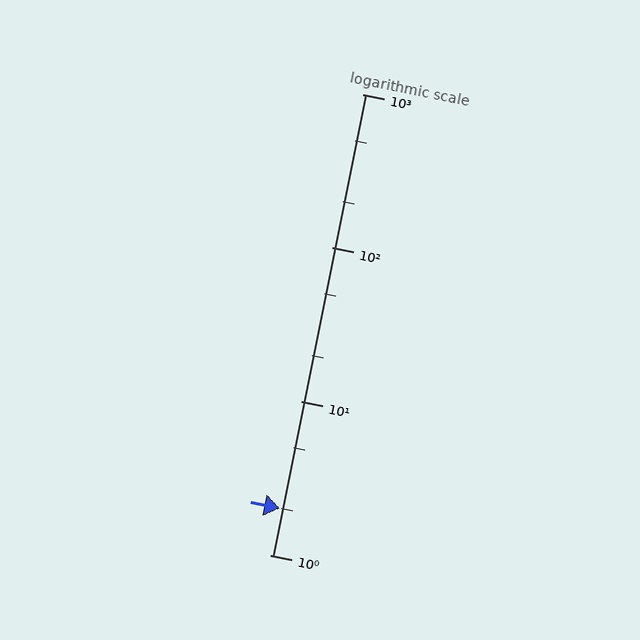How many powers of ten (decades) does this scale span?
The scale spans 3 decades, from 1 to 1000.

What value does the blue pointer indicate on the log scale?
The pointer indicates approximately 2.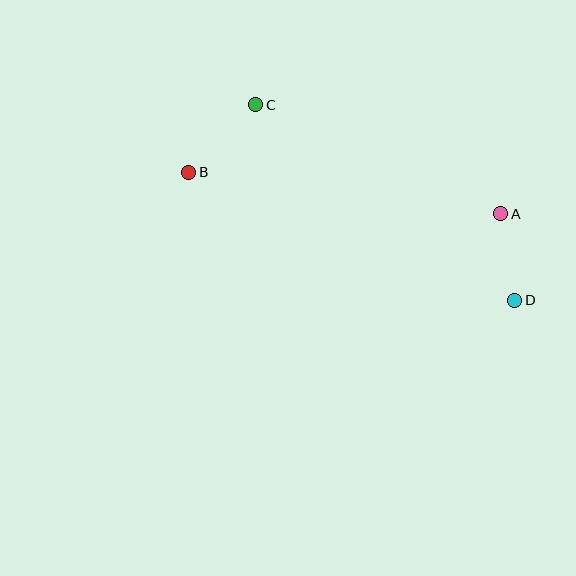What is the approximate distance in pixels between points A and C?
The distance between A and C is approximately 268 pixels.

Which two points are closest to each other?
Points A and D are closest to each other.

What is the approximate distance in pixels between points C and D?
The distance between C and D is approximately 324 pixels.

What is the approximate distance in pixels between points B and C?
The distance between B and C is approximately 95 pixels.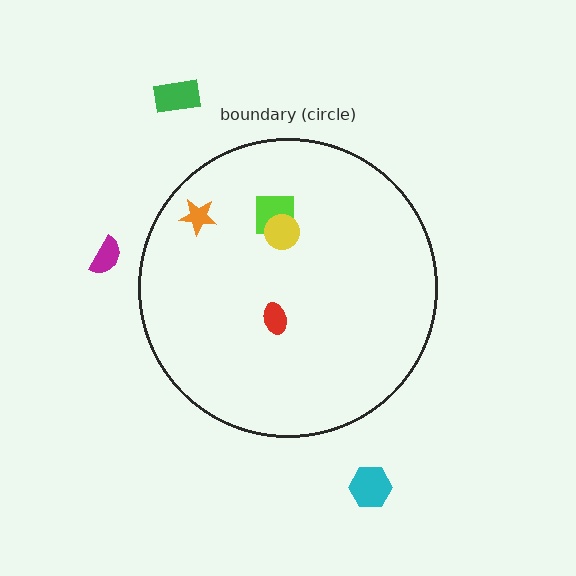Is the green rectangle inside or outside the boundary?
Outside.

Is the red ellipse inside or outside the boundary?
Inside.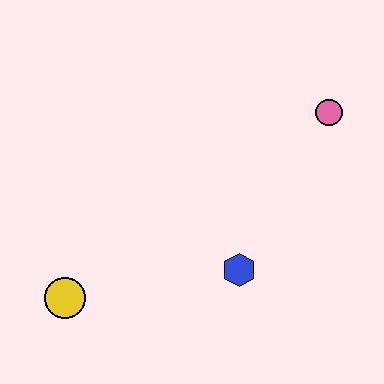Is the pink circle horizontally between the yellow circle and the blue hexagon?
No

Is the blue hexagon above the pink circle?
No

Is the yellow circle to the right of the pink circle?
No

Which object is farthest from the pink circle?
The yellow circle is farthest from the pink circle.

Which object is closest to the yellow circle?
The blue hexagon is closest to the yellow circle.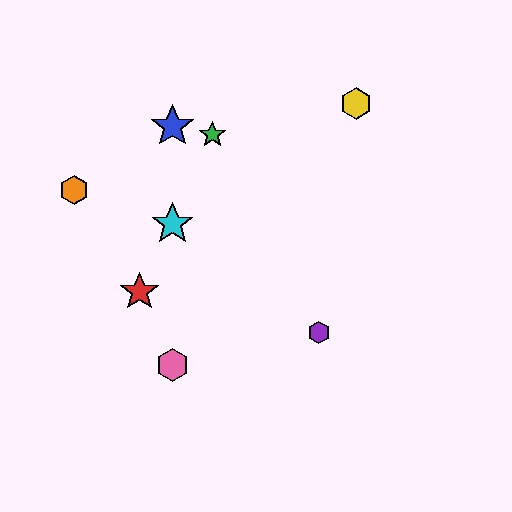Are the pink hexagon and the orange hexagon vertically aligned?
No, the pink hexagon is at x≈173 and the orange hexagon is at x≈74.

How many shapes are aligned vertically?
3 shapes (the blue star, the cyan star, the pink hexagon) are aligned vertically.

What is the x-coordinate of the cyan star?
The cyan star is at x≈173.